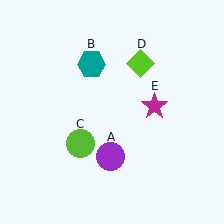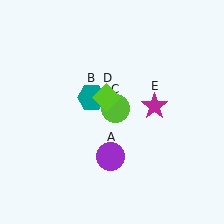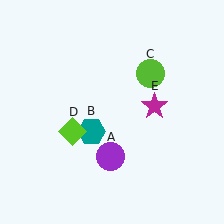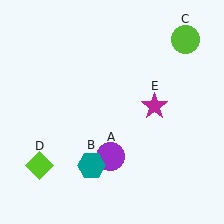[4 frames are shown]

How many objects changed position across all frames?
3 objects changed position: teal hexagon (object B), lime circle (object C), lime diamond (object D).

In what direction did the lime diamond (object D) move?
The lime diamond (object D) moved down and to the left.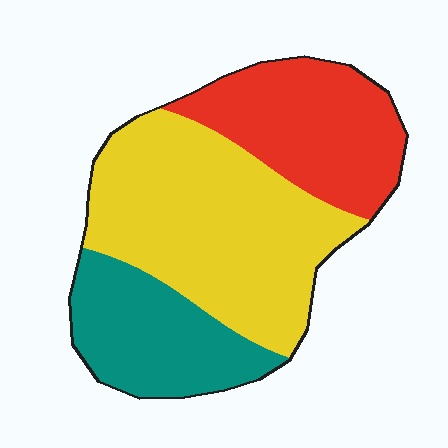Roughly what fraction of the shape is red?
Red covers 28% of the shape.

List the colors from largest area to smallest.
From largest to smallest: yellow, red, teal.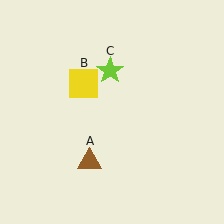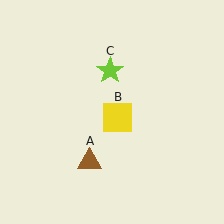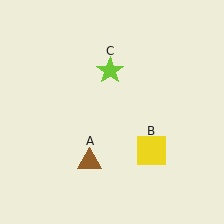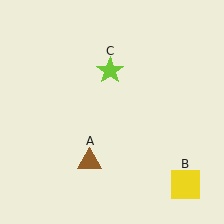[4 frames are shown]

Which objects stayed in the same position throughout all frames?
Brown triangle (object A) and lime star (object C) remained stationary.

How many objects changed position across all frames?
1 object changed position: yellow square (object B).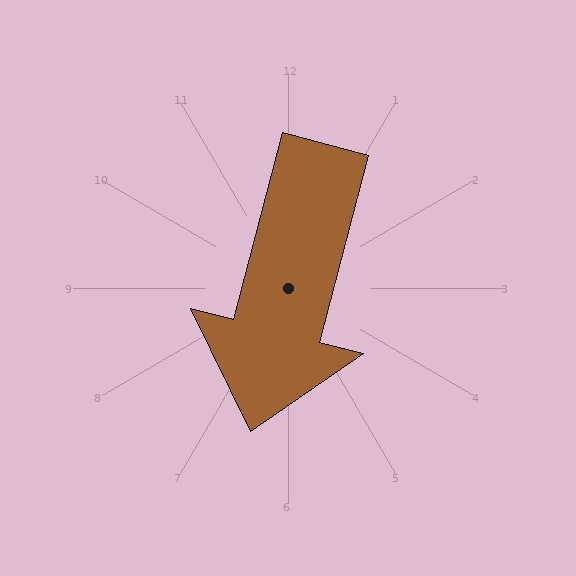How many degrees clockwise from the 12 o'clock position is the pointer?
Approximately 195 degrees.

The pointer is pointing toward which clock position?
Roughly 6 o'clock.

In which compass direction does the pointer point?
South.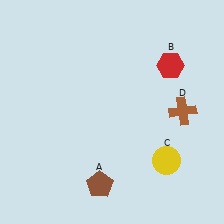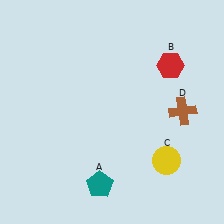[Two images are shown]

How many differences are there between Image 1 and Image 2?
There is 1 difference between the two images.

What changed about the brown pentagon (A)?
In Image 1, A is brown. In Image 2, it changed to teal.